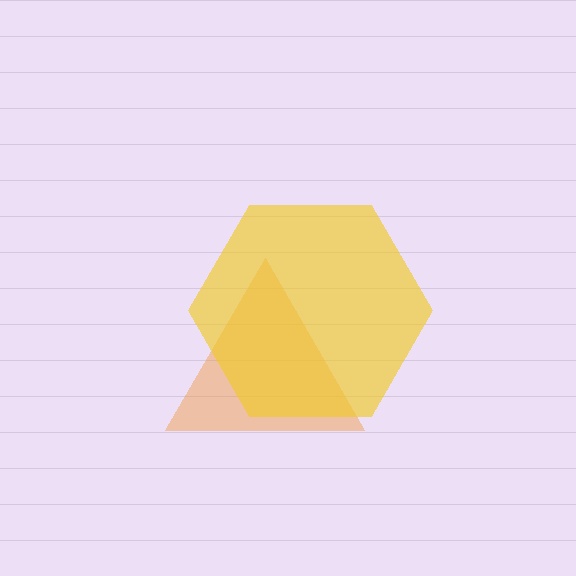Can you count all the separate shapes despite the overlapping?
Yes, there are 2 separate shapes.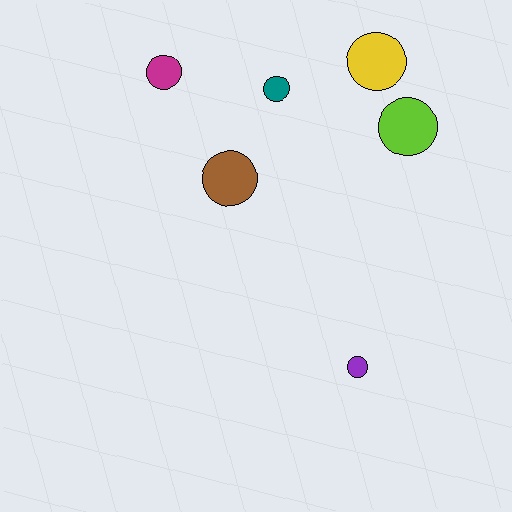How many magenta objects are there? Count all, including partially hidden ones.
There is 1 magenta object.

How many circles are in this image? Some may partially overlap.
There are 6 circles.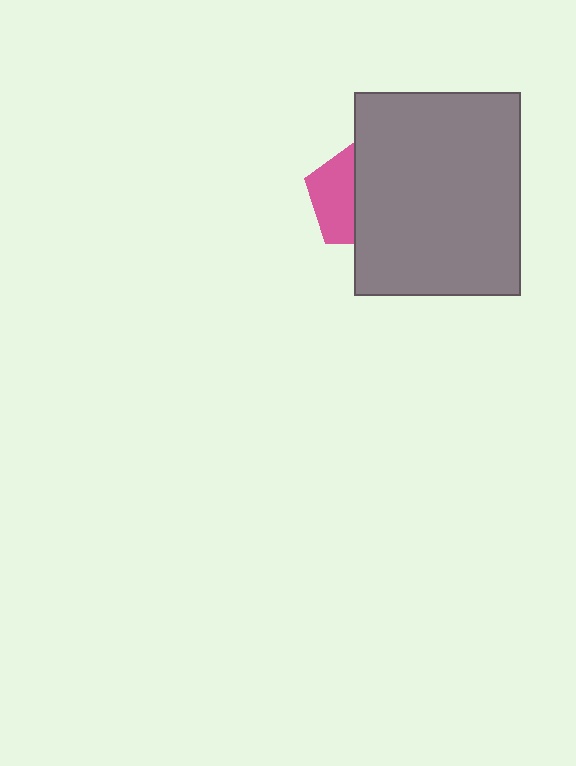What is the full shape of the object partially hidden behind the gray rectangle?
The partially hidden object is a pink pentagon.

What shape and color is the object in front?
The object in front is a gray rectangle.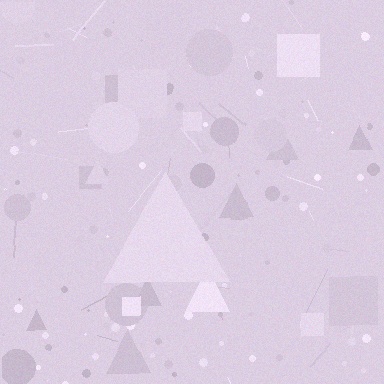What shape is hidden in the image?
A triangle is hidden in the image.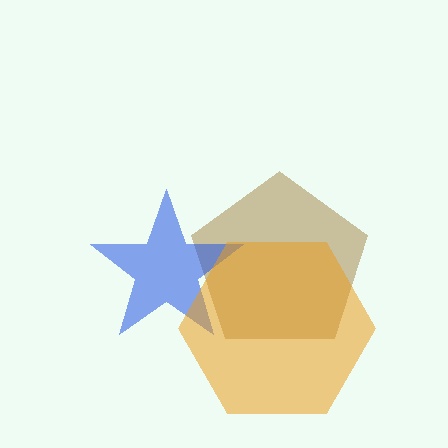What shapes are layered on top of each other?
The layered shapes are: a brown pentagon, a blue star, an orange hexagon.